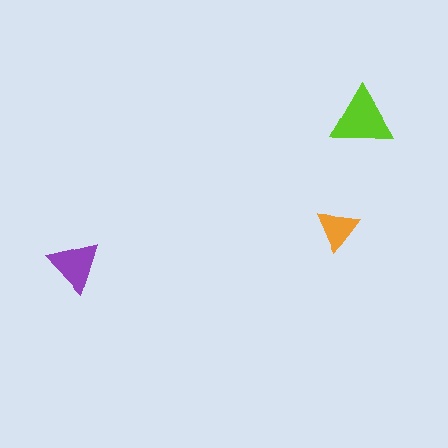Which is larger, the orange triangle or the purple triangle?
The purple one.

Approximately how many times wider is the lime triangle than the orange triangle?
About 1.5 times wider.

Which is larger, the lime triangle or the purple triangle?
The lime one.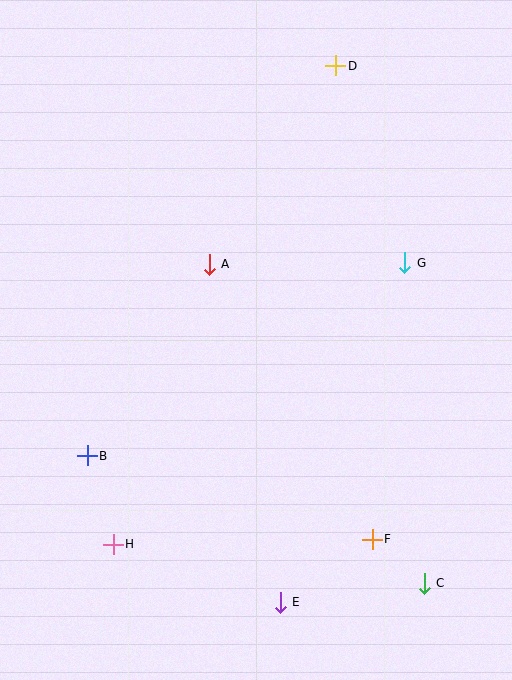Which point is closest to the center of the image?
Point A at (209, 264) is closest to the center.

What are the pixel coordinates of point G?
Point G is at (405, 263).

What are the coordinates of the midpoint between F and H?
The midpoint between F and H is at (243, 542).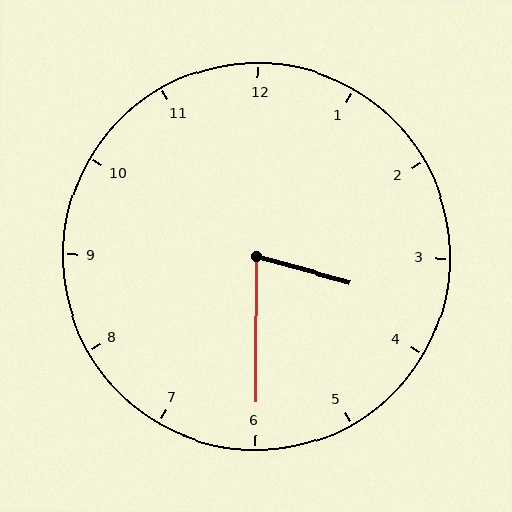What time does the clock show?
3:30.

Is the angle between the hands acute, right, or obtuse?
It is acute.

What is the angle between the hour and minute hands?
Approximately 75 degrees.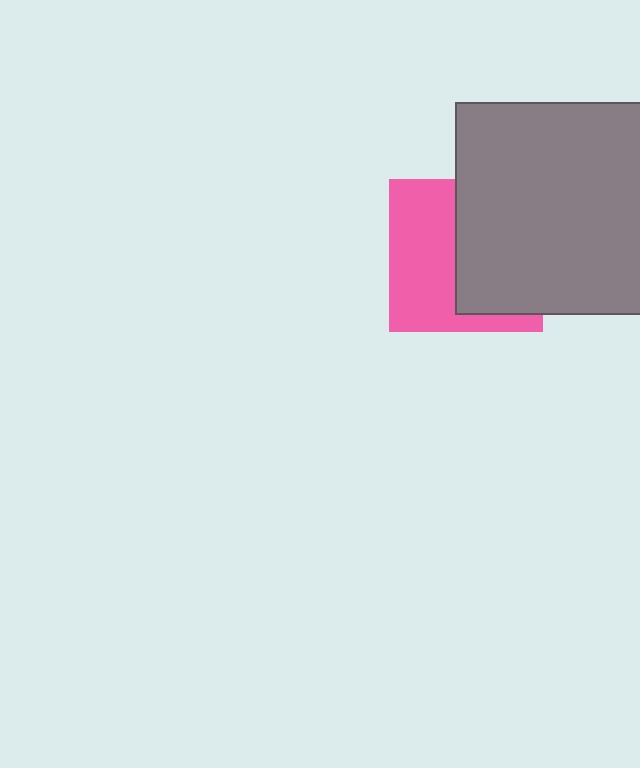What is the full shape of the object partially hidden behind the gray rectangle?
The partially hidden object is a pink square.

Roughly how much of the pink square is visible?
About half of it is visible (roughly 49%).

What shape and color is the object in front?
The object in front is a gray rectangle.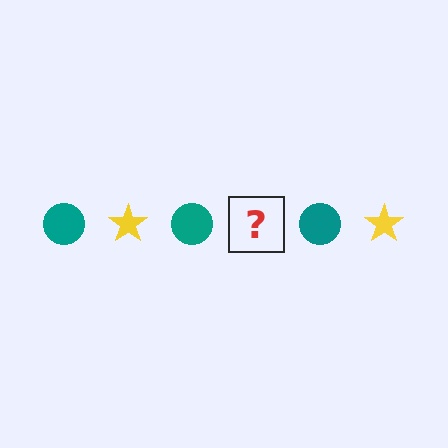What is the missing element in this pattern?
The missing element is a yellow star.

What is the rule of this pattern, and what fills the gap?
The rule is that the pattern alternates between teal circle and yellow star. The gap should be filled with a yellow star.